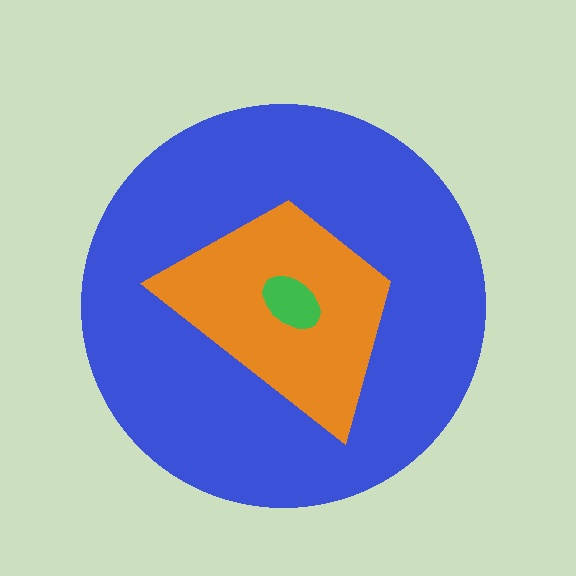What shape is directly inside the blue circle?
The orange trapezoid.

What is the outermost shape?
The blue circle.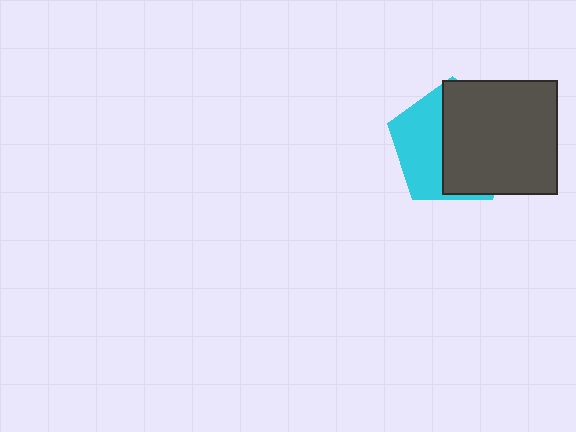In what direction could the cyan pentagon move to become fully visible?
The cyan pentagon could move left. That would shift it out from behind the dark gray rectangle entirely.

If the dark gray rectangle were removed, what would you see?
You would see the complete cyan pentagon.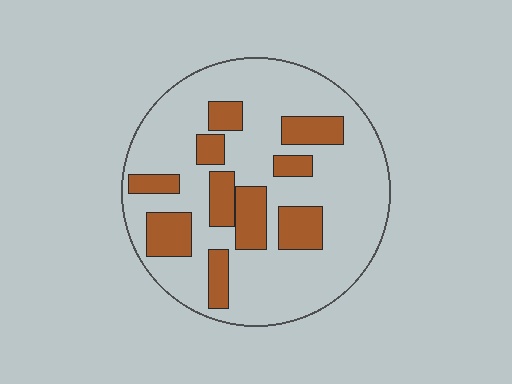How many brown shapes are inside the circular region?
10.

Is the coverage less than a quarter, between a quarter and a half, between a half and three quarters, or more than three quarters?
Between a quarter and a half.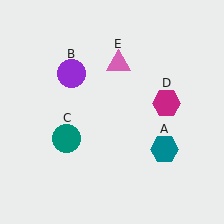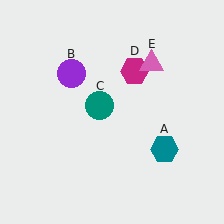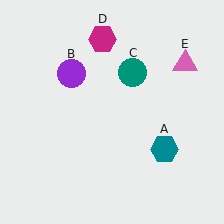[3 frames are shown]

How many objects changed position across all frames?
3 objects changed position: teal circle (object C), magenta hexagon (object D), pink triangle (object E).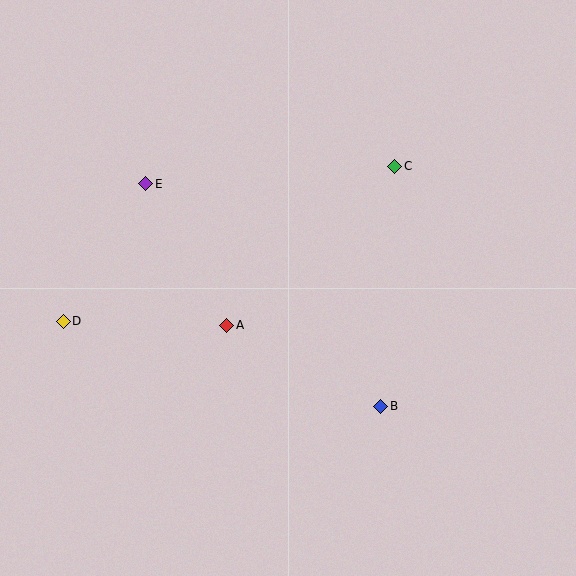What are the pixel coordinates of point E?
Point E is at (146, 184).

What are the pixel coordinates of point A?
Point A is at (227, 325).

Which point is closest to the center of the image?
Point A at (227, 325) is closest to the center.